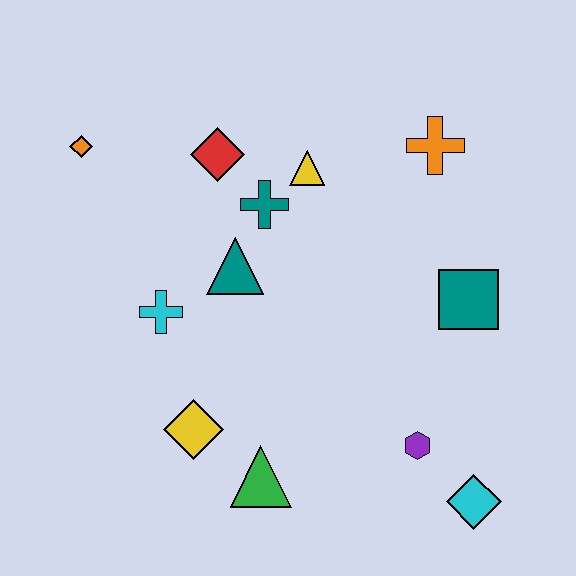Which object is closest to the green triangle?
The yellow diamond is closest to the green triangle.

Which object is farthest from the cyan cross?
The cyan diamond is farthest from the cyan cross.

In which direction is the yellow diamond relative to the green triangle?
The yellow diamond is to the left of the green triangle.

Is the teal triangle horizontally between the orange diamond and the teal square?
Yes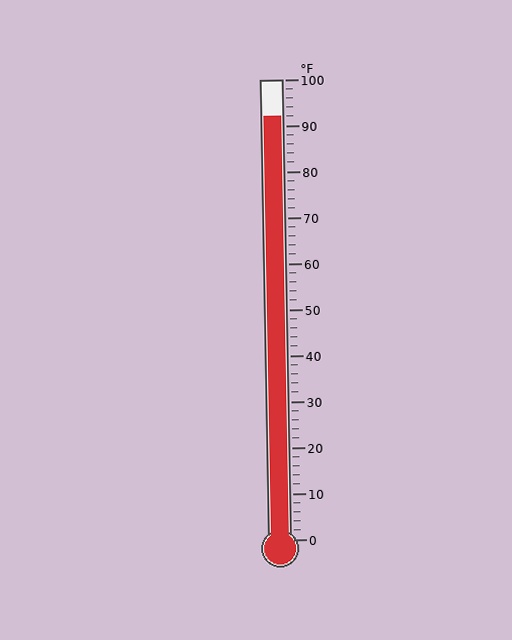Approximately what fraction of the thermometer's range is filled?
The thermometer is filled to approximately 90% of its range.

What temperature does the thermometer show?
The thermometer shows approximately 92°F.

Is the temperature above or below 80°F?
The temperature is above 80°F.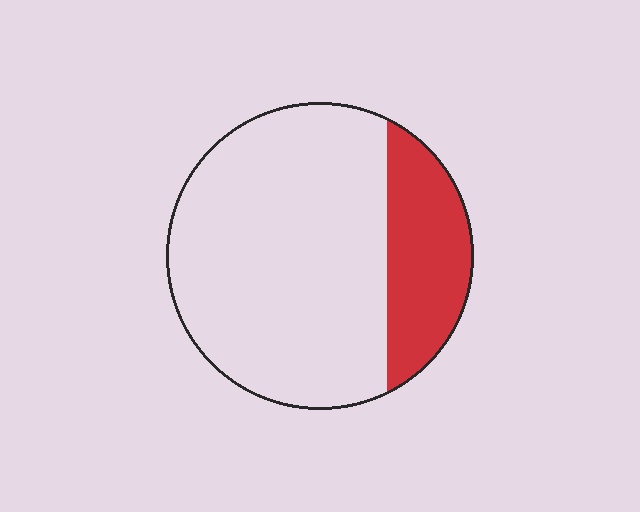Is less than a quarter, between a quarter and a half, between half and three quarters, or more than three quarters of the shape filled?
Less than a quarter.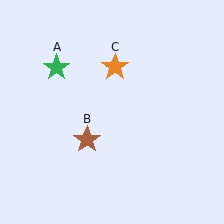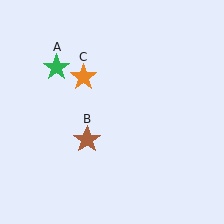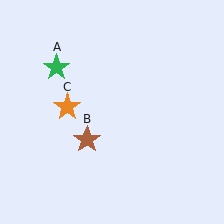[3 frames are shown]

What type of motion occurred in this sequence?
The orange star (object C) rotated counterclockwise around the center of the scene.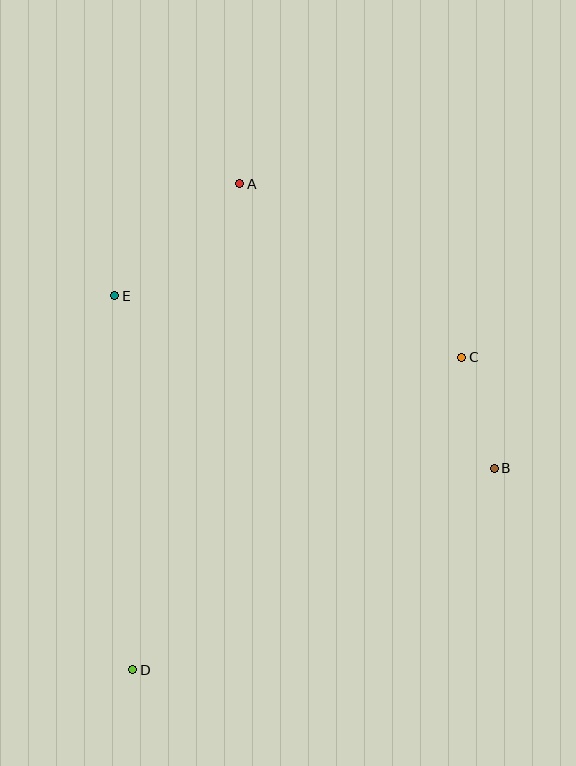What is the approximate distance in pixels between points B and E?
The distance between B and E is approximately 417 pixels.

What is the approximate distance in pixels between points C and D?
The distance between C and D is approximately 453 pixels.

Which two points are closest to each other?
Points B and C are closest to each other.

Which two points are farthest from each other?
Points A and D are farthest from each other.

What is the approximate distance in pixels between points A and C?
The distance between A and C is approximately 282 pixels.